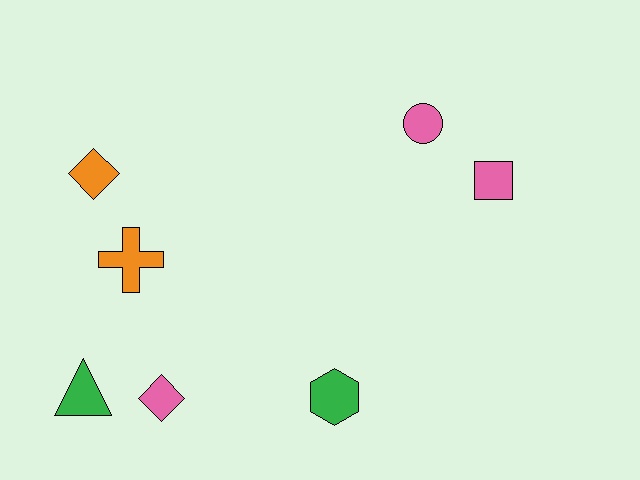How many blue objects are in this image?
There are no blue objects.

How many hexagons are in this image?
There is 1 hexagon.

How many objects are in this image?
There are 7 objects.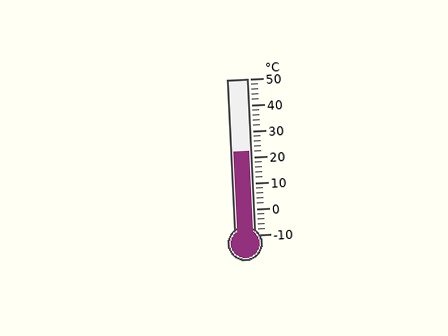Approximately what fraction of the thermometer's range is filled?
The thermometer is filled to approximately 55% of its range.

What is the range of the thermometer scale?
The thermometer scale ranges from -10°C to 50°C.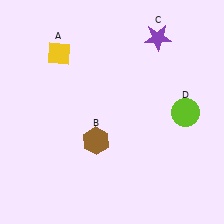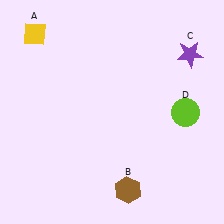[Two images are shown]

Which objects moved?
The objects that moved are: the yellow diamond (A), the brown hexagon (B), the purple star (C).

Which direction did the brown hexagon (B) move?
The brown hexagon (B) moved down.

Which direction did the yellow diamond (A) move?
The yellow diamond (A) moved left.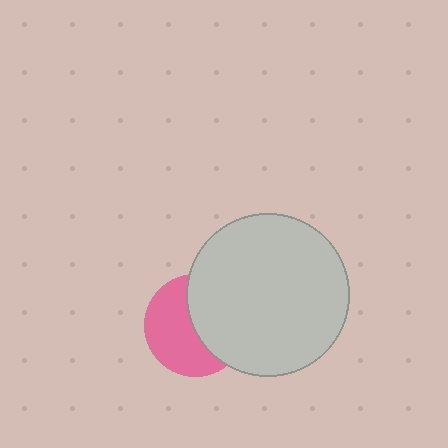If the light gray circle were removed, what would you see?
You would see the complete pink circle.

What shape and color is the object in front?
The object in front is a light gray circle.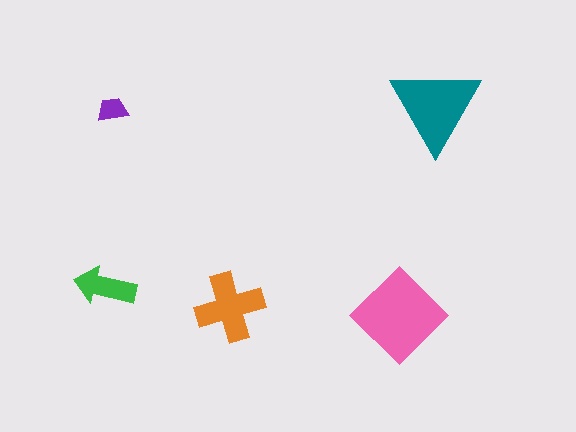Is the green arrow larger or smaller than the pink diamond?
Smaller.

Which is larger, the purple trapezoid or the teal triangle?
The teal triangle.